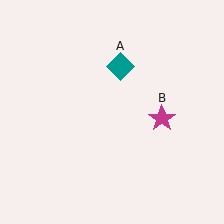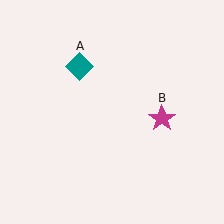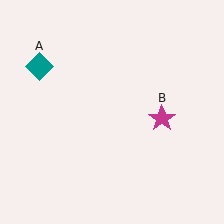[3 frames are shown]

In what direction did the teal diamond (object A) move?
The teal diamond (object A) moved left.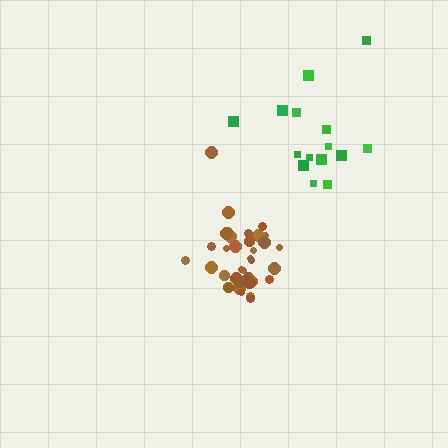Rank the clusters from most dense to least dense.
brown, green.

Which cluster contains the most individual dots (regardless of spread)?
Brown (35).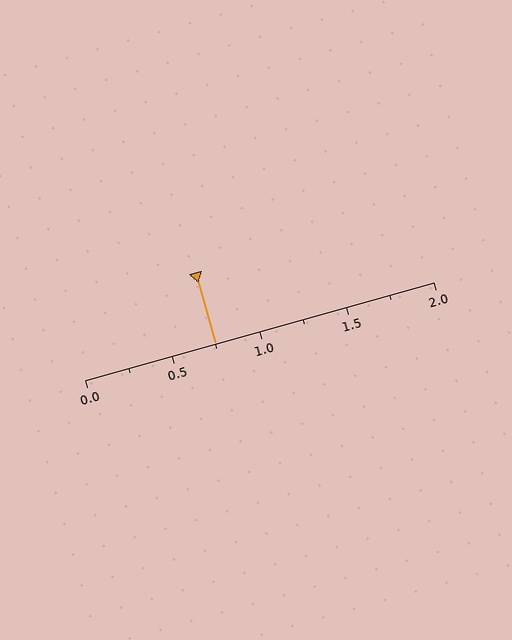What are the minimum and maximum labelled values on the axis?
The axis runs from 0.0 to 2.0.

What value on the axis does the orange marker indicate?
The marker indicates approximately 0.75.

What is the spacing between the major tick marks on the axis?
The major ticks are spaced 0.5 apart.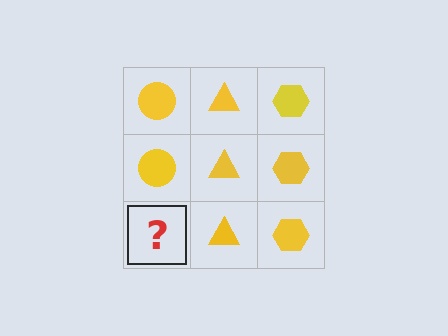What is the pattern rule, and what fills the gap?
The rule is that each column has a consistent shape. The gap should be filled with a yellow circle.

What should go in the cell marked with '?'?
The missing cell should contain a yellow circle.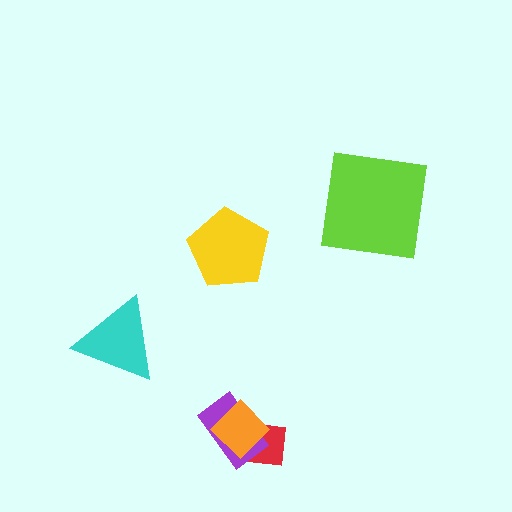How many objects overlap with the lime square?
0 objects overlap with the lime square.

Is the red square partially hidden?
Yes, it is partially covered by another shape.